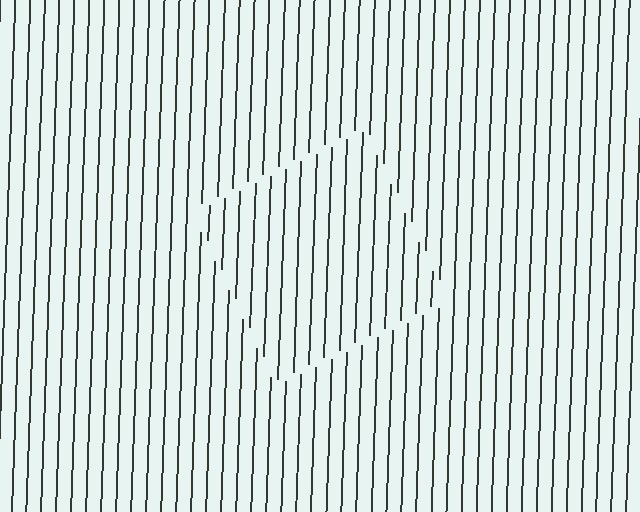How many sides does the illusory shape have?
4 sides — the line-ends trace a square.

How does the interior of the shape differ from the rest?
The interior of the shape contains the same grating, shifted by half a period — the contour is defined by the phase discontinuity where line-ends from the inner and outer gratings abut.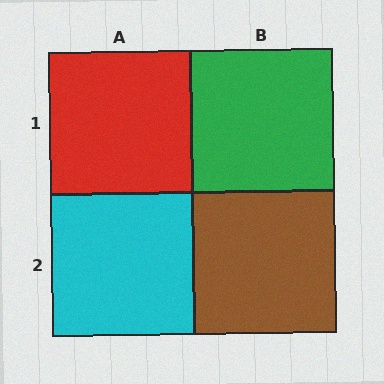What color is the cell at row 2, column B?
Brown.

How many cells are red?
1 cell is red.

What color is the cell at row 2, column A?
Cyan.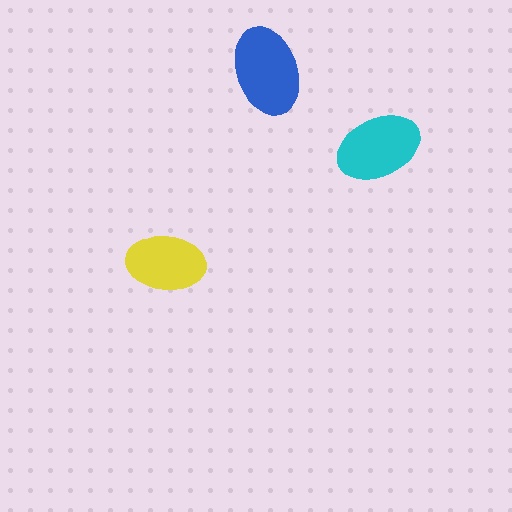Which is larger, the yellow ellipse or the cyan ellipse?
The cyan one.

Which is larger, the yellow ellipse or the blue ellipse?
The blue one.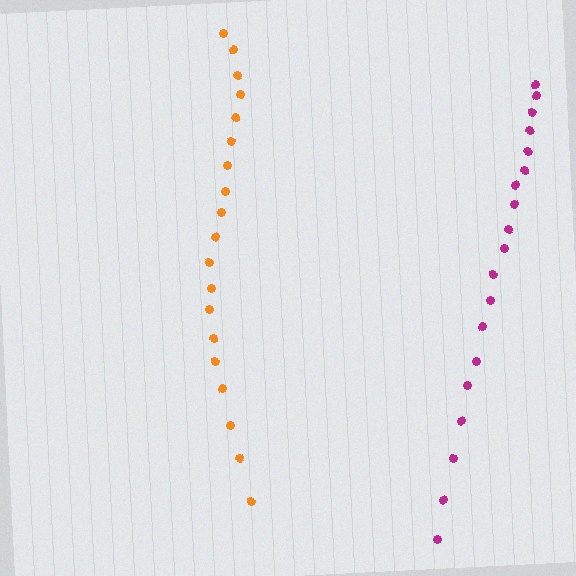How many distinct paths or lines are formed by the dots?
There are 2 distinct paths.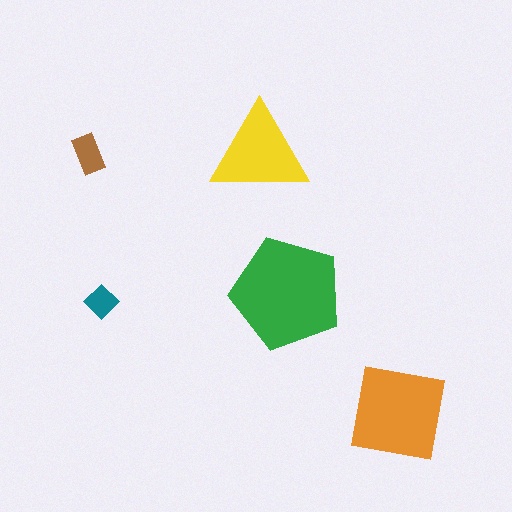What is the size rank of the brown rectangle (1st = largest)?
4th.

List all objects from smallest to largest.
The teal diamond, the brown rectangle, the yellow triangle, the orange square, the green pentagon.